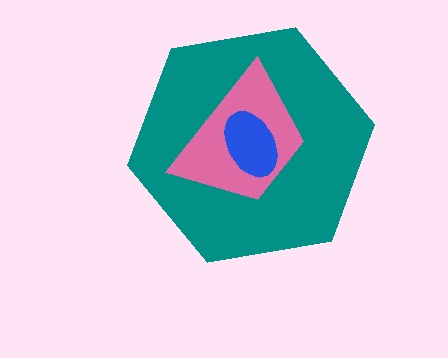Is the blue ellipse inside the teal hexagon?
Yes.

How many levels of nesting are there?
3.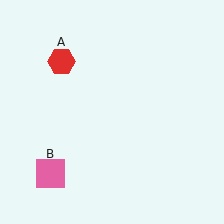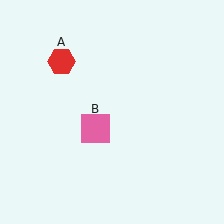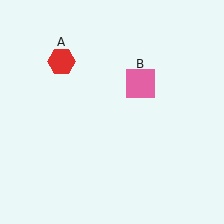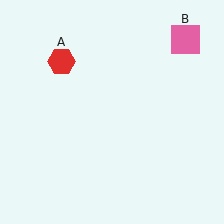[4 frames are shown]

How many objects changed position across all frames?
1 object changed position: pink square (object B).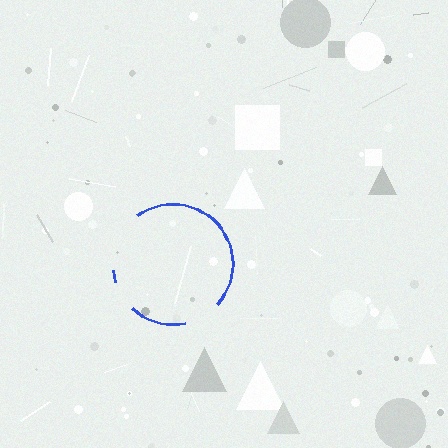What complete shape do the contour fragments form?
The contour fragments form a circle.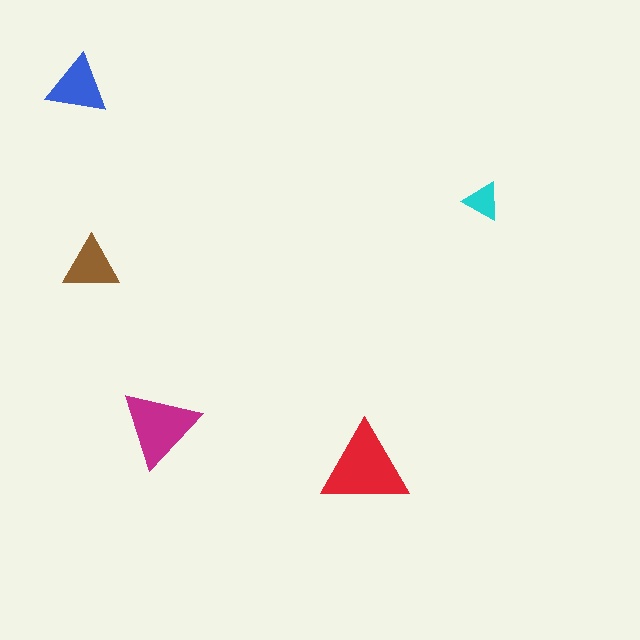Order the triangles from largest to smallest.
the red one, the magenta one, the blue one, the brown one, the cyan one.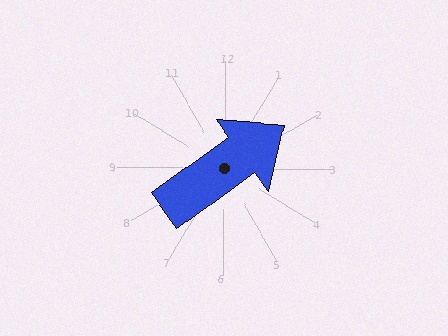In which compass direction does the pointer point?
Northeast.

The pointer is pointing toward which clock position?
Roughly 2 o'clock.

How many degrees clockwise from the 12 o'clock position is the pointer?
Approximately 54 degrees.